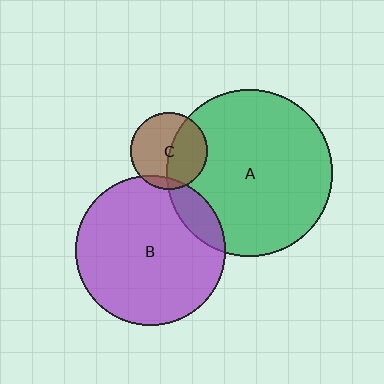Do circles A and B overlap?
Yes.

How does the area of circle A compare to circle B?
Approximately 1.2 times.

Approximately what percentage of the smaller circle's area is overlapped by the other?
Approximately 10%.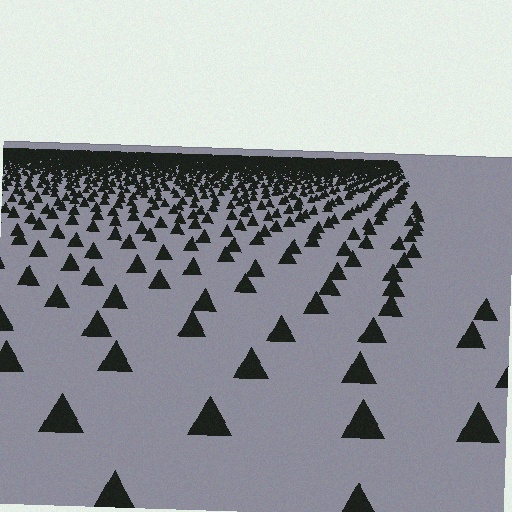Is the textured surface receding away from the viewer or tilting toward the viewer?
The surface is receding away from the viewer. Texture elements get smaller and denser toward the top.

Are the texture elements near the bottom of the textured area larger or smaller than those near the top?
Larger. Near the bottom, elements are closer to the viewer and appear at a bigger on-screen size.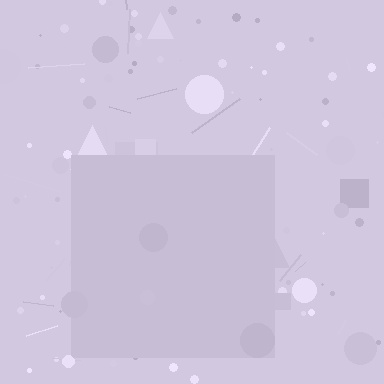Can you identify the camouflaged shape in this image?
The camouflaged shape is a square.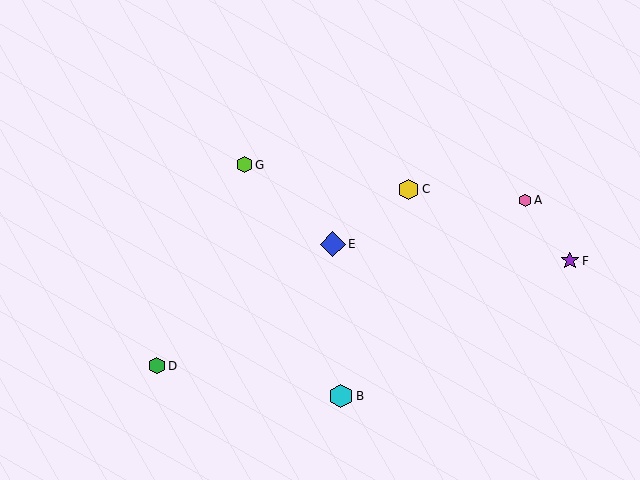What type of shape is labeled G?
Shape G is a lime hexagon.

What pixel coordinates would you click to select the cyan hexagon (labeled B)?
Click at (341, 396) to select the cyan hexagon B.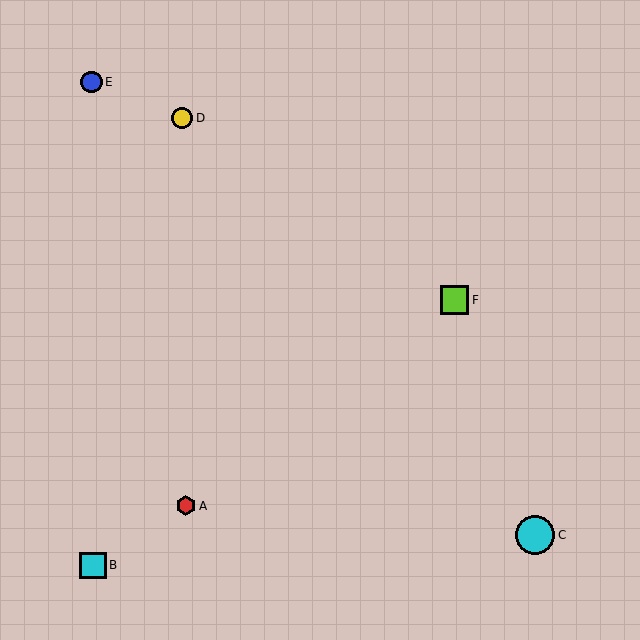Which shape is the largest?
The cyan circle (labeled C) is the largest.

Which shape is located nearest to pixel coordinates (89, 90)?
The blue circle (labeled E) at (91, 82) is nearest to that location.